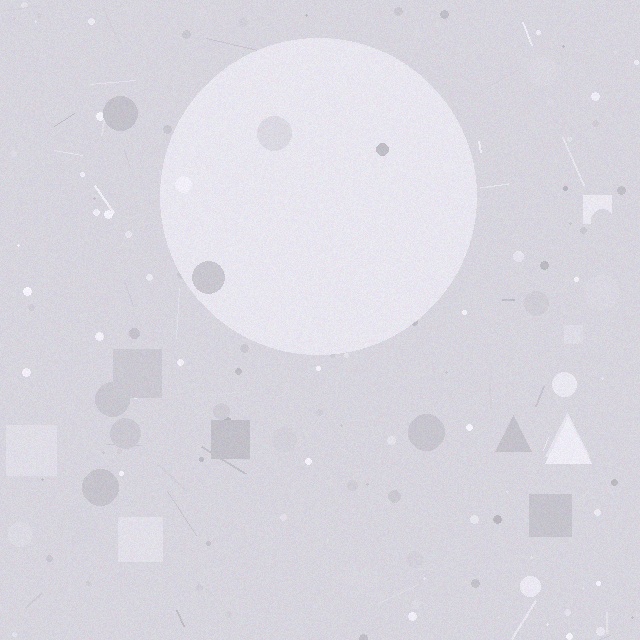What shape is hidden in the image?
A circle is hidden in the image.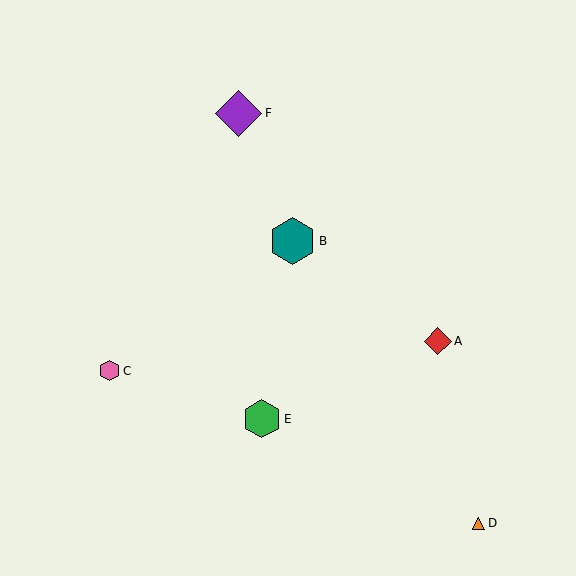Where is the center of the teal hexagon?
The center of the teal hexagon is at (293, 241).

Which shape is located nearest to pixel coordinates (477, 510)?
The orange triangle (labeled D) at (479, 523) is nearest to that location.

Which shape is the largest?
The teal hexagon (labeled B) is the largest.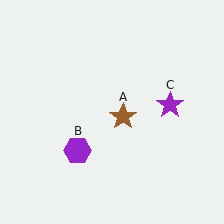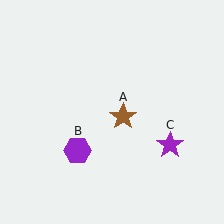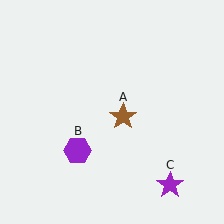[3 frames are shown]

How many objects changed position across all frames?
1 object changed position: purple star (object C).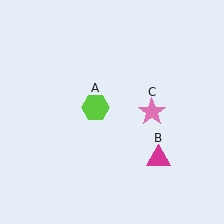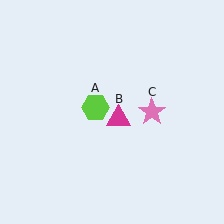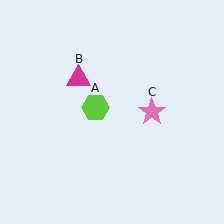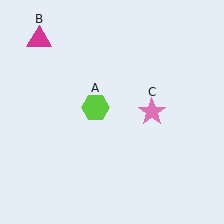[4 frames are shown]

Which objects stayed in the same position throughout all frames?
Lime hexagon (object A) and pink star (object C) remained stationary.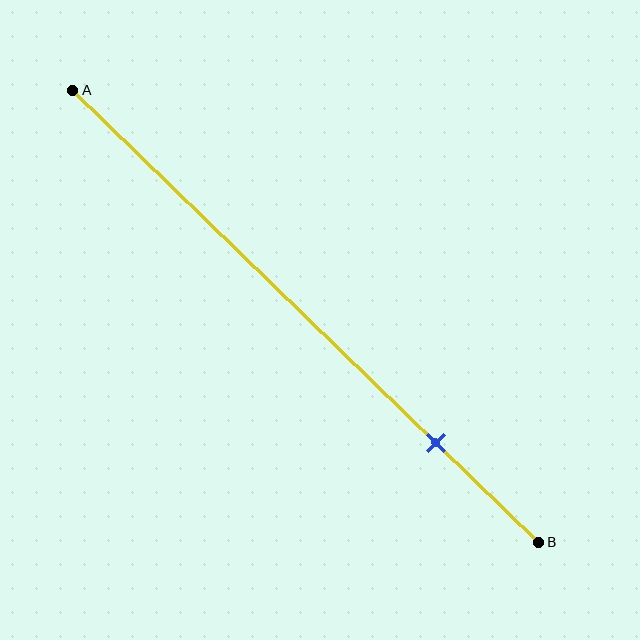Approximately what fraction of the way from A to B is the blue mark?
The blue mark is approximately 80% of the way from A to B.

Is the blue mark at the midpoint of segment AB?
No, the mark is at about 80% from A, not at the 50% midpoint.